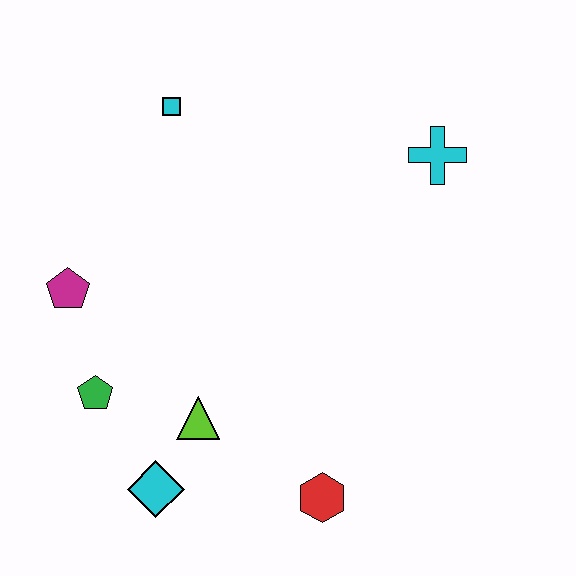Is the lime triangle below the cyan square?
Yes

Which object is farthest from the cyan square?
The red hexagon is farthest from the cyan square.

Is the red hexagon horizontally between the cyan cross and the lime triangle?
Yes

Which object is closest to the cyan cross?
The cyan square is closest to the cyan cross.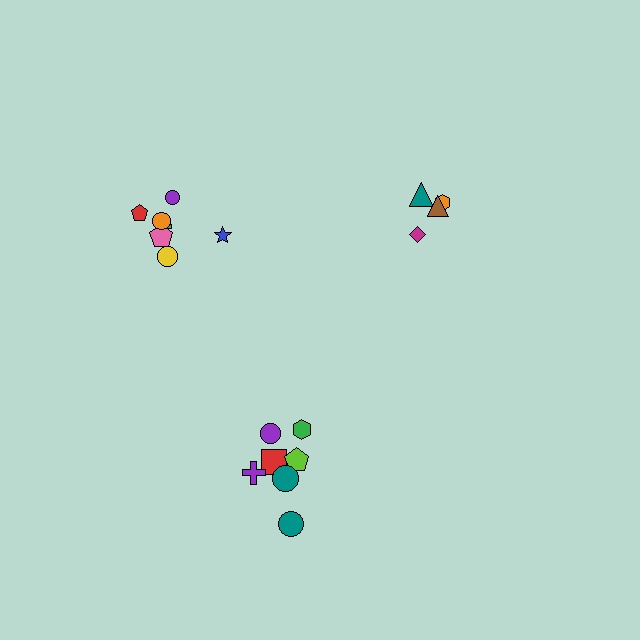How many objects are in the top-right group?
There are 4 objects.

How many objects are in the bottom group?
There are 7 objects.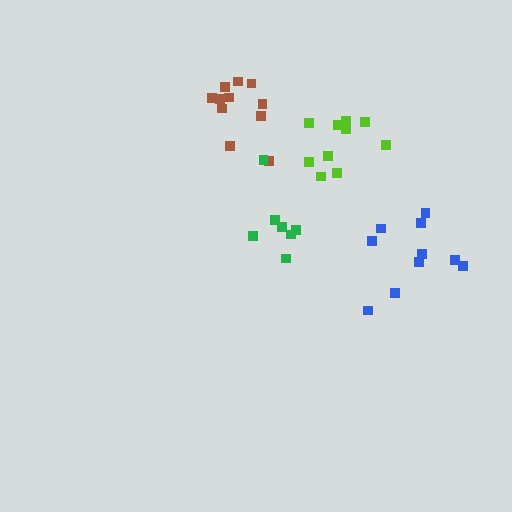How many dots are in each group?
Group 1: 10 dots, Group 2: 11 dots, Group 3: 7 dots, Group 4: 10 dots (38 total).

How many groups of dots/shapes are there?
There are 4 groups.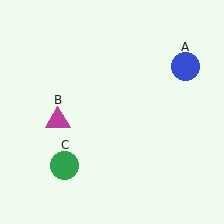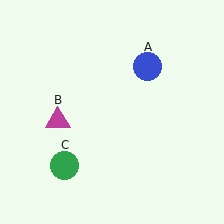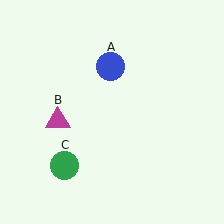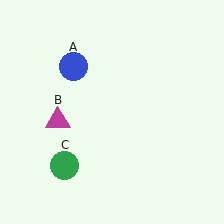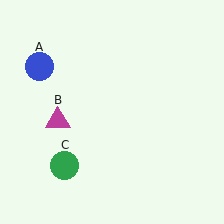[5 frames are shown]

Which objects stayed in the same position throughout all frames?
Magenta triangle (object B) and green circle (object C) remained stationary.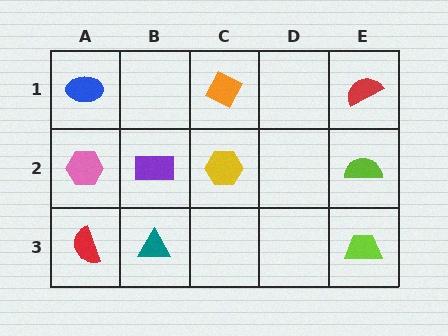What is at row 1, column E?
A red semicircle.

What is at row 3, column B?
A teal triangle.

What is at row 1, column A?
A blue ellipse.